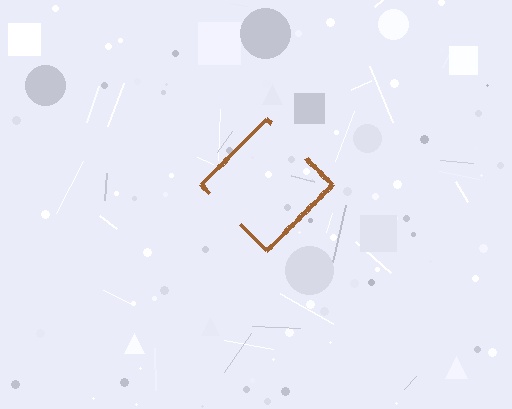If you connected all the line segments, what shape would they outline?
They would outline a diamond.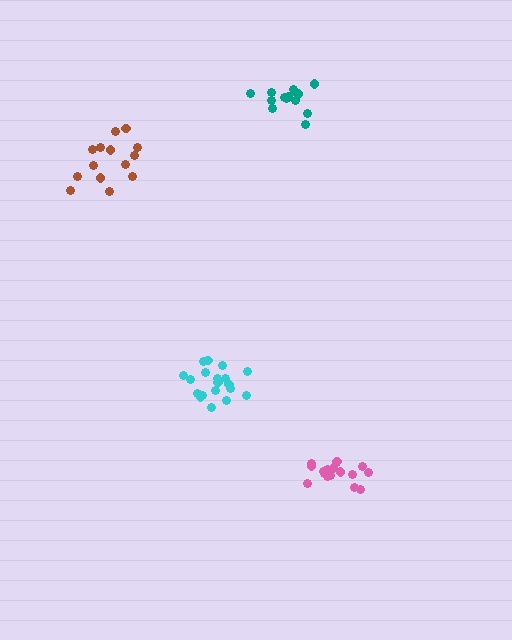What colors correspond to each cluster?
The clusters are colored: pink, teal, cyan, brown.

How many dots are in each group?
Group 1: 17 dots, Group 2: 14 dots, Group 3: 19 dots, Group 4: 14 dots (64 total).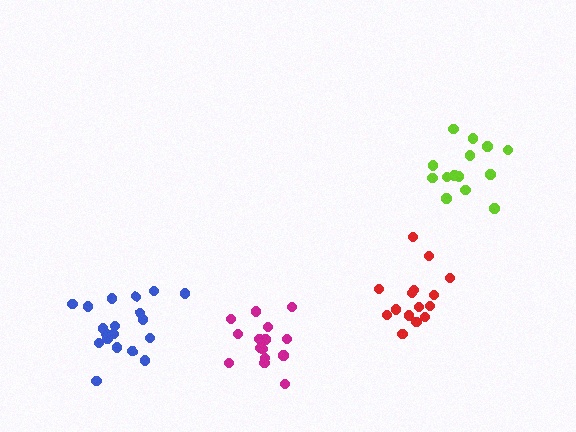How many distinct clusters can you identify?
There are 4 distinct clusters.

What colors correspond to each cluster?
The clusters are colored: magenta, blue, lime, red.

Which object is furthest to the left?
The blue cluster is leftmost.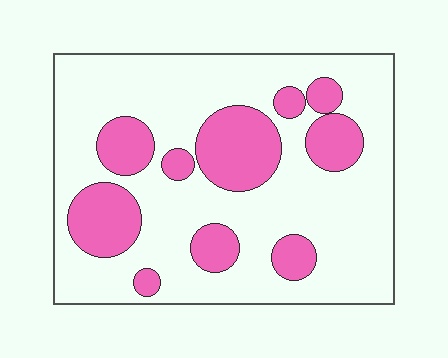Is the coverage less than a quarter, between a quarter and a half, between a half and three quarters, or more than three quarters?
Between a quarter and a half.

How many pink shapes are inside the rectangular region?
10.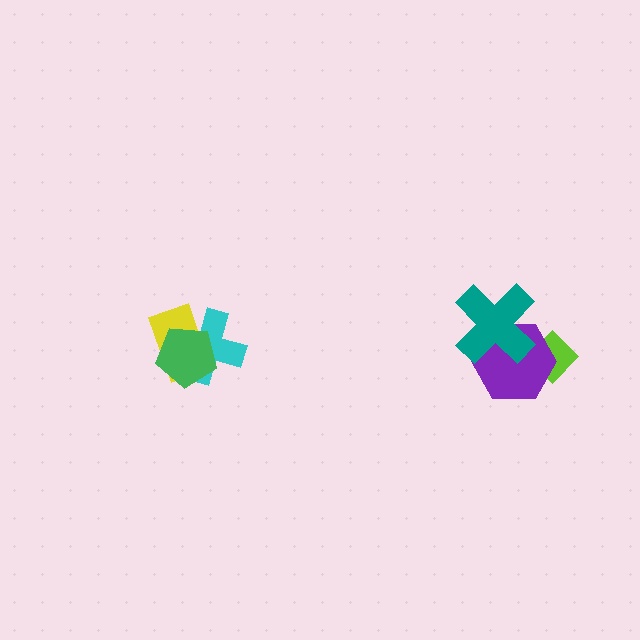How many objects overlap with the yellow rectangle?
2 objects overlap with the yellow rectangle.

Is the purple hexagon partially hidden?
Yes, it is partially covered by another shape.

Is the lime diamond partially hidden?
Yes, it is partially covered by another shape.